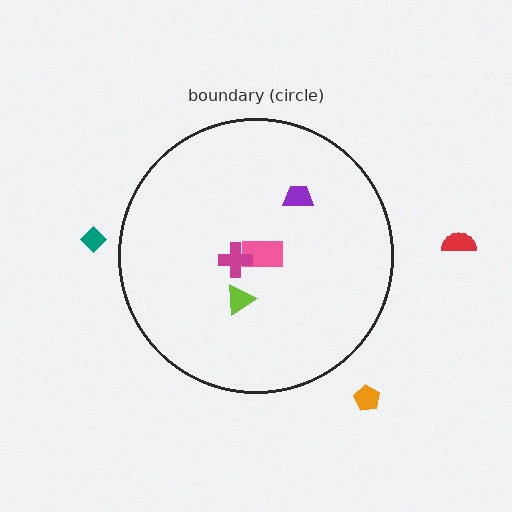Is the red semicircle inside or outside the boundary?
Outside.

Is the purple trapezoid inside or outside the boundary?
Inside.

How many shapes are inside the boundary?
4 inside, 3 outside.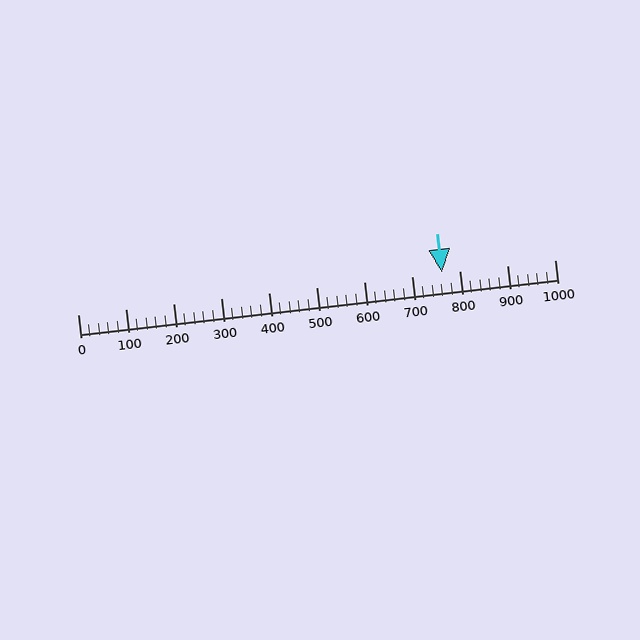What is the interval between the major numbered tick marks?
The major tick marks are spaced 100 units apart.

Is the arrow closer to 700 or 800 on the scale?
The arrow is closer to 800.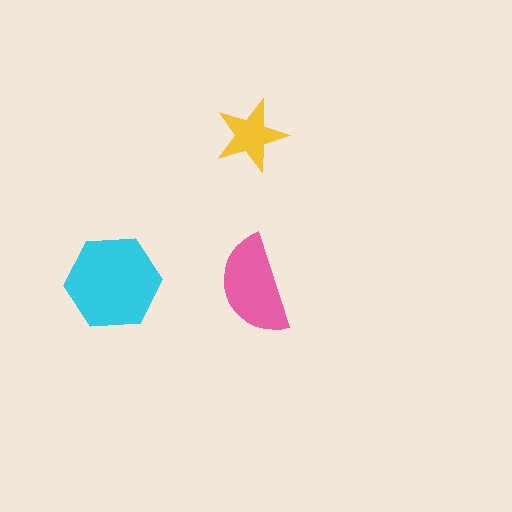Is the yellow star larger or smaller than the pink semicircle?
Smaller.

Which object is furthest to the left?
The cyan hexagon is leftmost.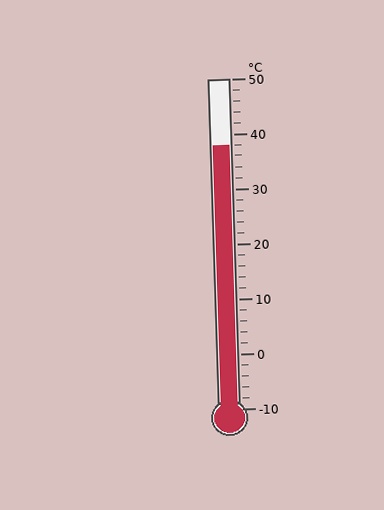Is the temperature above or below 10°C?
The temperature is above 10°C.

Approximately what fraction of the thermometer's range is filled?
The thermometer is filled to approximately 80% of its range.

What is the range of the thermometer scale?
The thermometer scale ranges from -10°C to 50°C.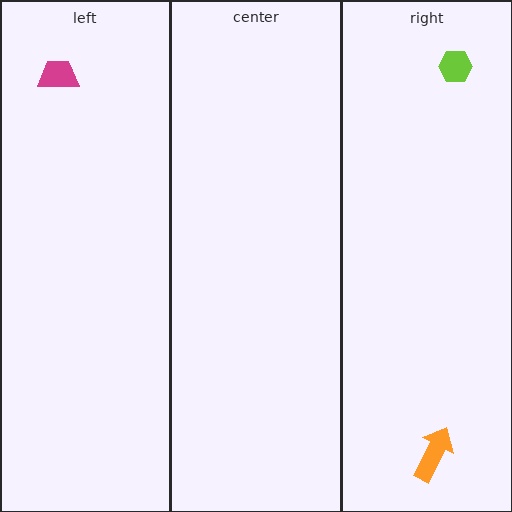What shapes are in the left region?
The magenta trapezoid.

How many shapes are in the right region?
2.